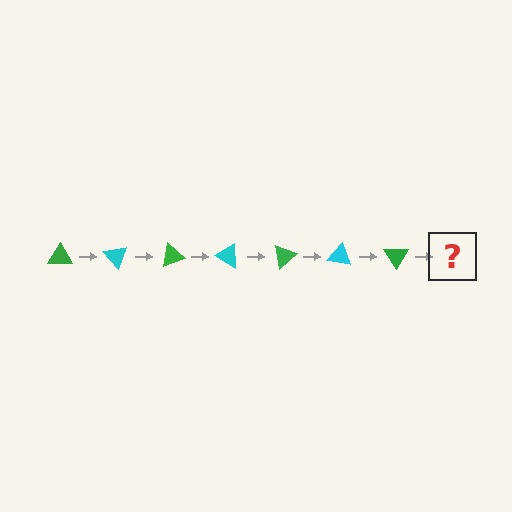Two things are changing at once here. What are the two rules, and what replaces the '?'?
The two rules are that it rotates 50 degrees each step and the color cycles through green and cyan. The '?' should be a cyan triangle, rotated 350 degrees from the start.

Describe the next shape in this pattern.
It should be a cyan triangle, rotated 350 degrees from the start.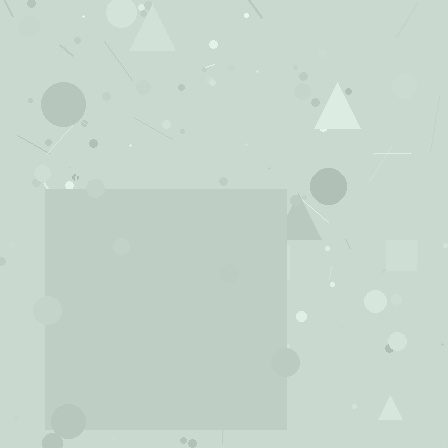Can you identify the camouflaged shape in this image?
The camouflaged shape is a square.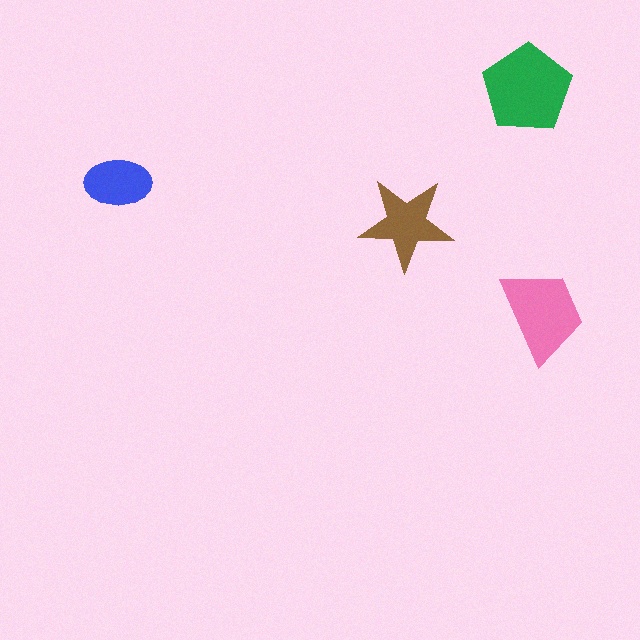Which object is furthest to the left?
The blue ellipse is leftmost.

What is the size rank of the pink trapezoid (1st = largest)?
2nd.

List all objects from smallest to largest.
The blue ellipse, the brown star, the pink trapezoid, the green pentagon.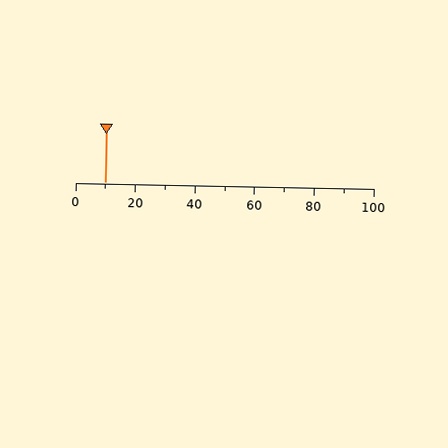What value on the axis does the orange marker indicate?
The marker indicates approximately 10.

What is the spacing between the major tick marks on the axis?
The major ticks are spaced 20 apart.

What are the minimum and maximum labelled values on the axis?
The axis runs from 0 to 100.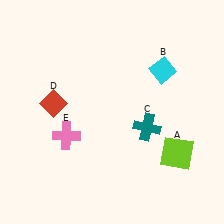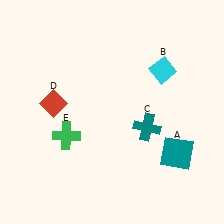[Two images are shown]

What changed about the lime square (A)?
In Image 1, A is lime. In Image 2, it changed to teal.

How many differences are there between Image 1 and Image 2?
There are 2 differences between the two images.